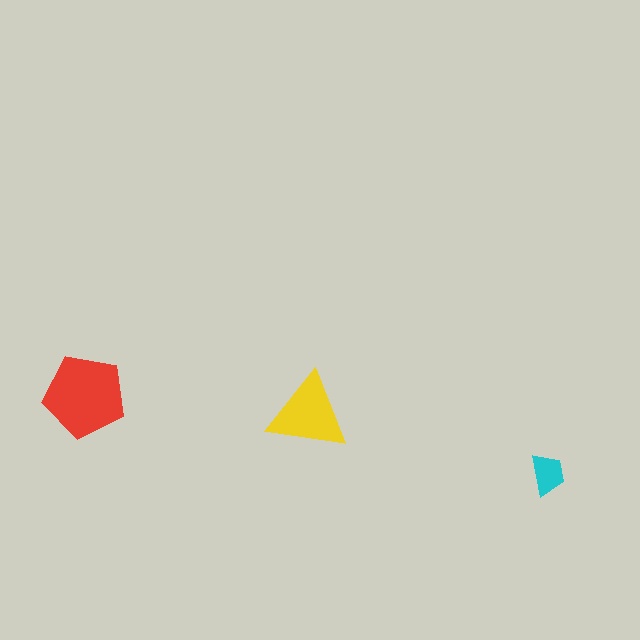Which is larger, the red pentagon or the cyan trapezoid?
The red pentagon.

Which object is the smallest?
The cyan trapezoid.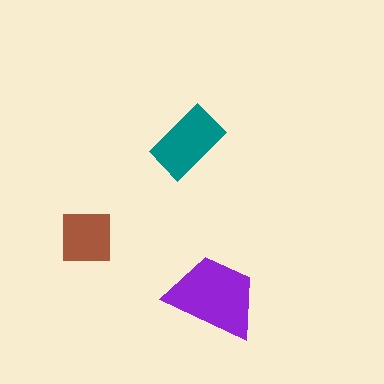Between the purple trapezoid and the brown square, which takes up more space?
The purple trapezoid.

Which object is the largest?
The purple trapezoid.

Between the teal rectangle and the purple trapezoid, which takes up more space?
The purple trapezoid.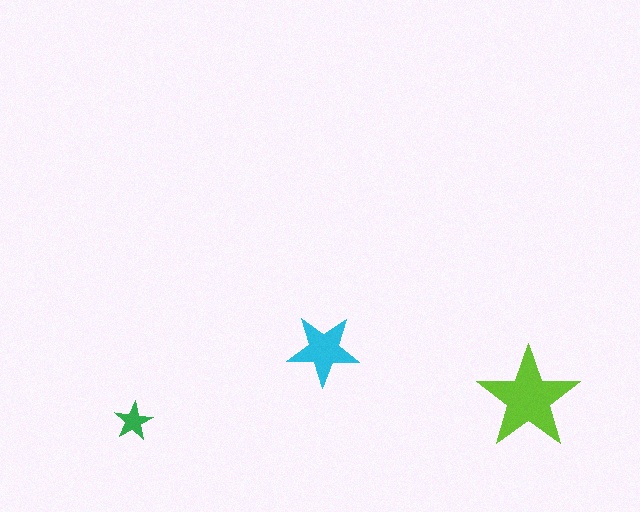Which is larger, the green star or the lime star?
The lime one.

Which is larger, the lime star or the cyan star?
The lime one.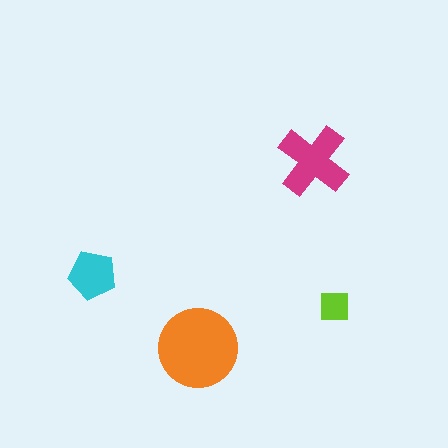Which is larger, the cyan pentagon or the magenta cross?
The magenta cross.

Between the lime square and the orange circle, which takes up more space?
The orange circle.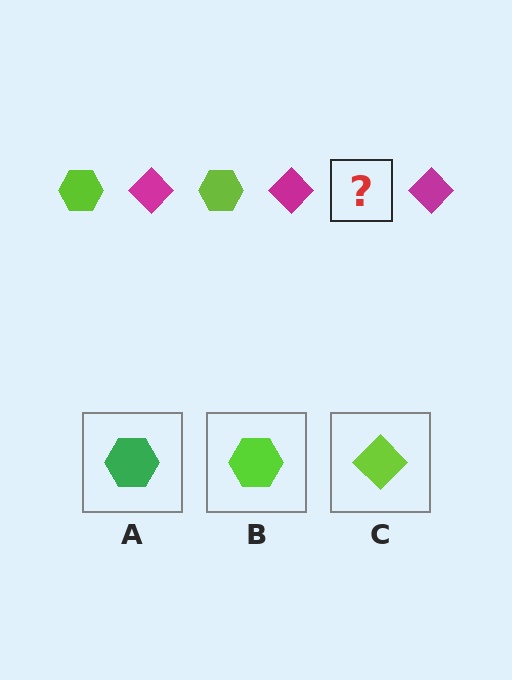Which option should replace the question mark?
Option B.